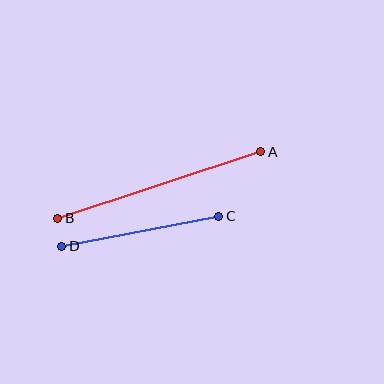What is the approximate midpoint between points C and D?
The midpoint is at approximately (140, 231) pixels.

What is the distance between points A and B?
The distance is approximately 214 pixels.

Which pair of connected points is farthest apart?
Points A and B are farthest apart.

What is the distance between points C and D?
The distance is approximately 160 pixels.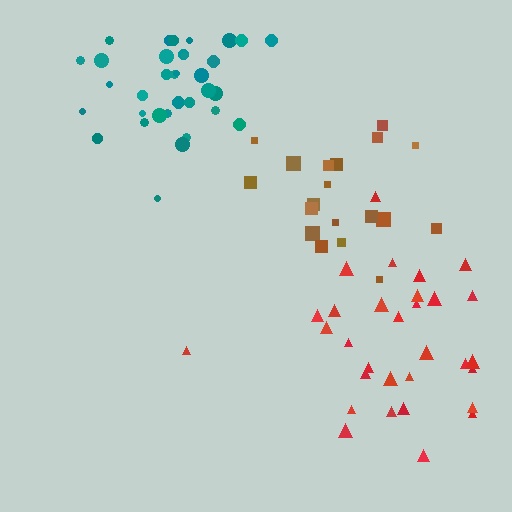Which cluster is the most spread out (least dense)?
Red.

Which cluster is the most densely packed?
Teal.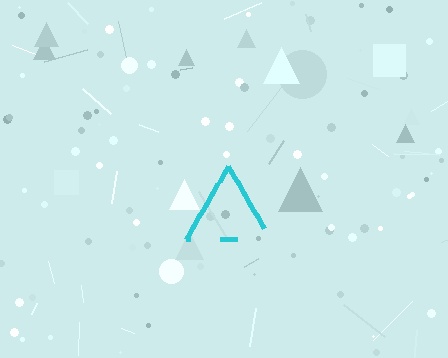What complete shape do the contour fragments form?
The contour fragments form a triangle.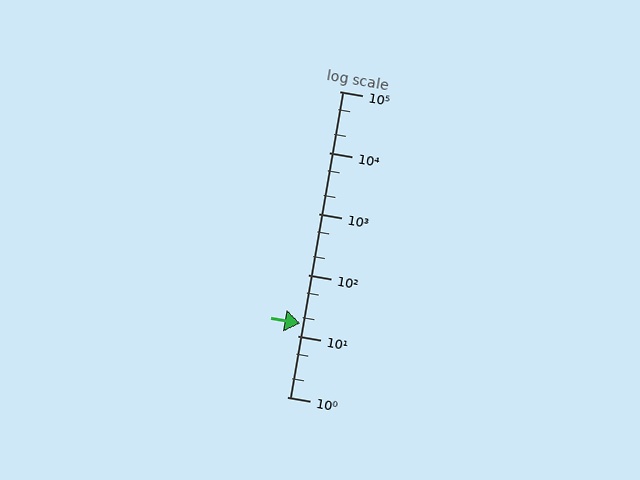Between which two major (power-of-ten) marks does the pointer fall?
The pointer is between 10 and 100.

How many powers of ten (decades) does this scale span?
The scale spans 5 decades, from 1 to 100000.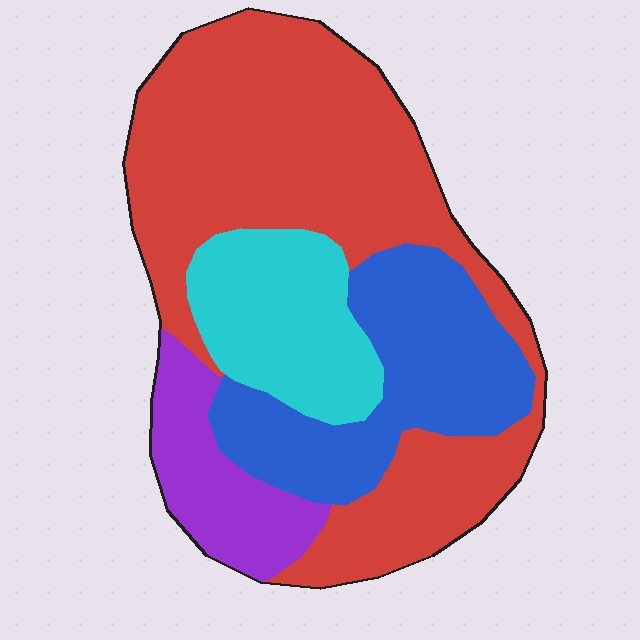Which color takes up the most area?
Red, at roughly 50%.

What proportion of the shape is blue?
Blue covers about 20% of the shape.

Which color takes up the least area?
Purple, at roughly 10%.